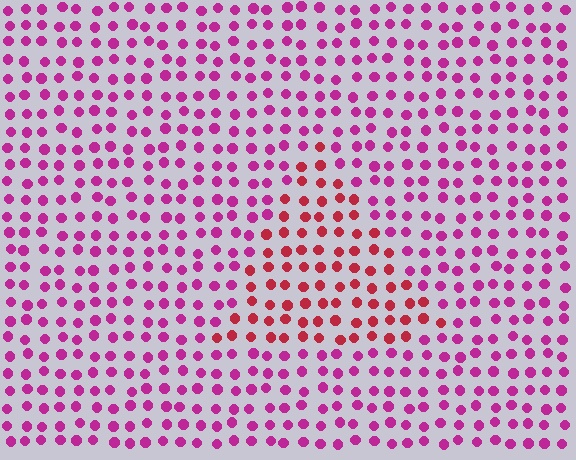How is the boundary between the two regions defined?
The boundary is defined purely by a slight shift in hue (about 35 degrees). Spacing, size, and orientation are identical on both sides.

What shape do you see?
I see a triangle.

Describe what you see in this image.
The image is filled with small magenta elements in a uniform arrangement. A triangle-shaped region is visible where the elements are tinted to a slightly different hue, forming a subtle color boundary.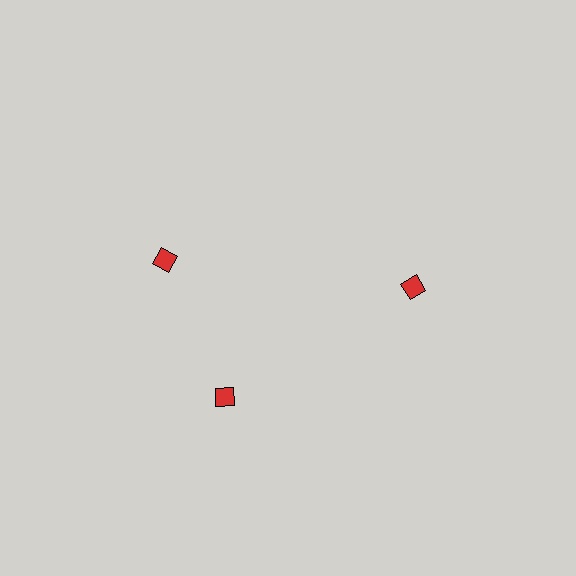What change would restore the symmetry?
The symmetry would be restored by rotating it back into even spacing with its neighbors so that all 3 diamonds sit at equal angles and equal distance from the center.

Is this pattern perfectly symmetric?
No. The 3 red diamonds are arranged in a ring, but one element near the 11 o'clock position is rotated out of alignment along the ring, breaking the 3-fold rotational symmetry.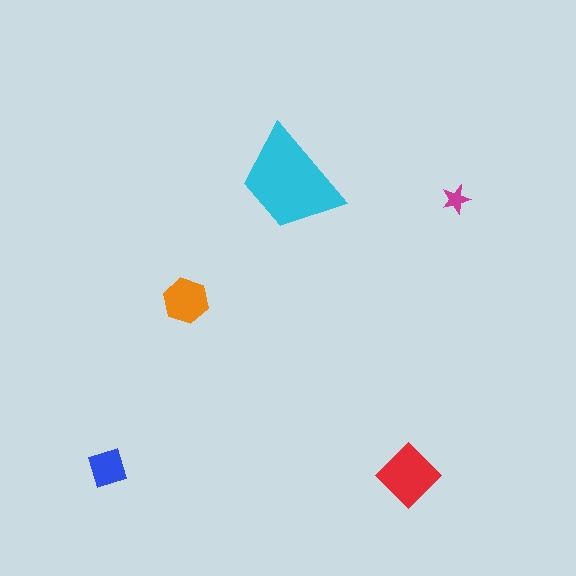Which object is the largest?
The cyan trapezoid.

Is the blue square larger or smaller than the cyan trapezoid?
Smaller.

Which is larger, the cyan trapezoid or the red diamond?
The cyan trapezoid.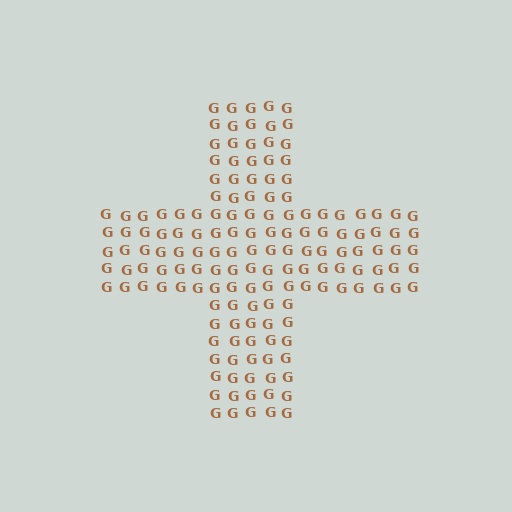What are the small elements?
The small elements are letter G's.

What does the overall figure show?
The overall figure shows a cross.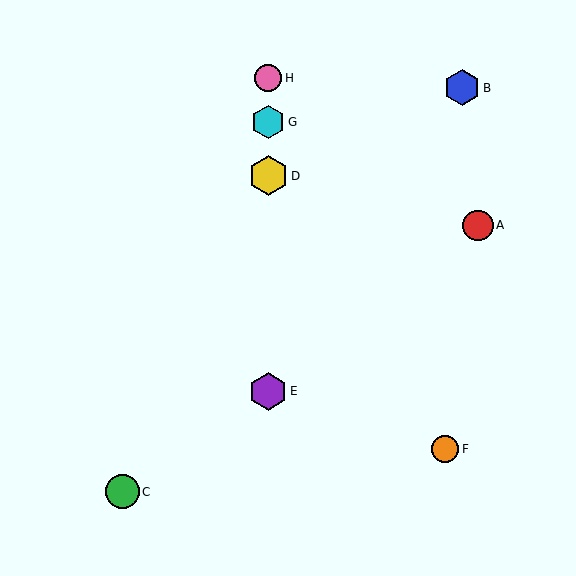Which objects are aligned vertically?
Objects D, E, G, H are aligned vertically.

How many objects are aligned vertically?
4 objects (D, E, G, H) are aligned vertically.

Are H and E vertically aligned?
Yes, both are at x≈268.